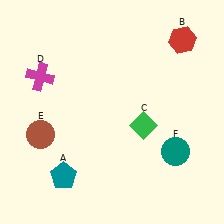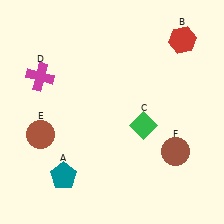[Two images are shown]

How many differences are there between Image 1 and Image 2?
There is 1 difference between the two images.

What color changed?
The circle (F) changed from teal in Image 1 to brown in Image 2.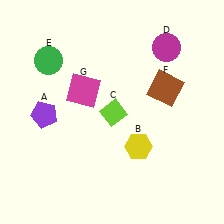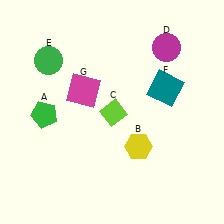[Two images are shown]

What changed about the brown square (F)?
In Image 1, F is brown. In Image 2, it changed to teal.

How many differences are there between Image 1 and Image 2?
There are 2 differences between the two images.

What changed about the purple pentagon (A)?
In Image 1, A is purple. In Image 2, it changed to green.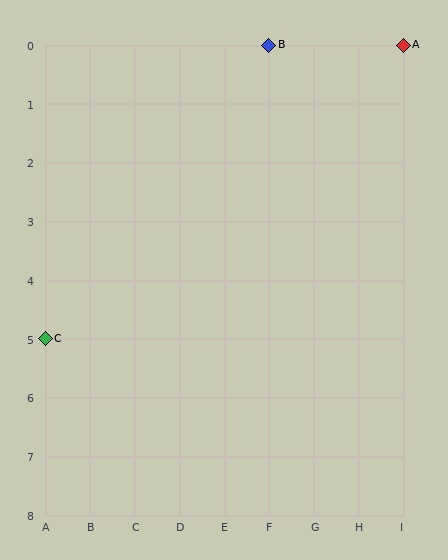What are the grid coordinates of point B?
Point B is at grid coordinates (F, 0).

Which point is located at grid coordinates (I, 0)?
Point A is at (I, 0).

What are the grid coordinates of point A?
Point A is at grid coordinates (I, 0).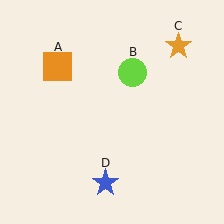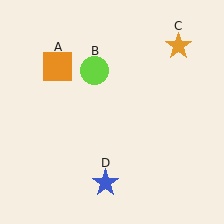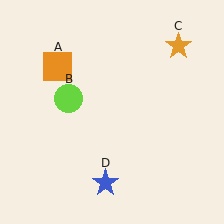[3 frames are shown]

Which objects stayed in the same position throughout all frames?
Orange square (object A) and orange star (object C) and blue star (object D) remained stationary.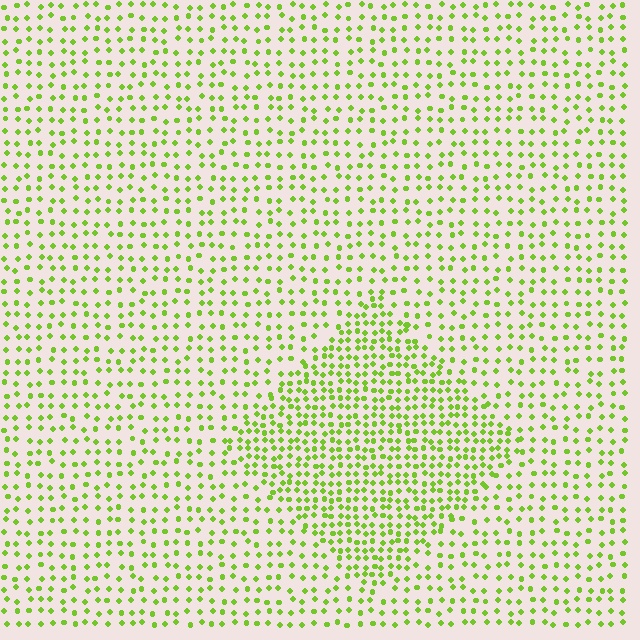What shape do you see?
I see a diamond.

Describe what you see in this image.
The image contains small lime elements arranged at two different densities. A diamond-shaped region is visible where the elements are more densely packed than the surrounding area.